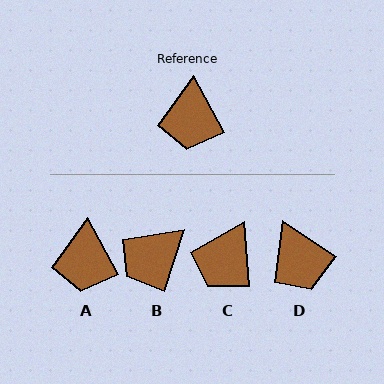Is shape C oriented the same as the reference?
No, it is off by about 24 degrees.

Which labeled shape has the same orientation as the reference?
A.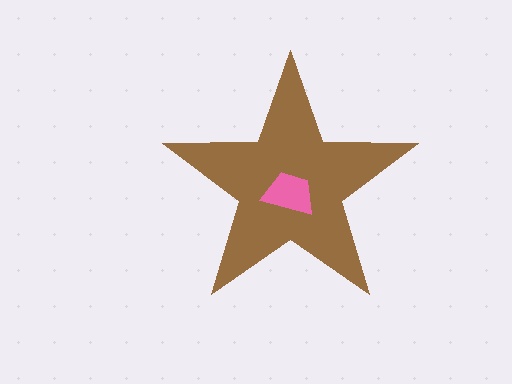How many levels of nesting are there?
2.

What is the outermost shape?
The brown star.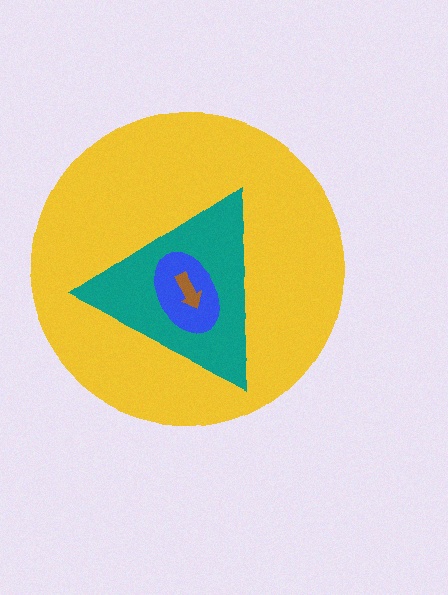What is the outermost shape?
The yellow circle.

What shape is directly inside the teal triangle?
The blue ellipse.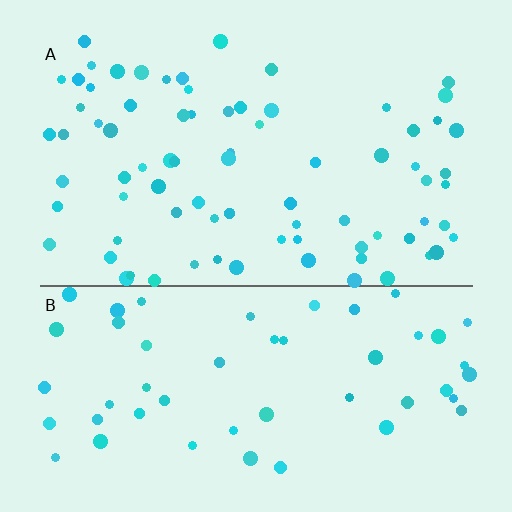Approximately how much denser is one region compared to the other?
Approximately 1.5× — region A over region B.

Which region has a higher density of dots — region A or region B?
A (the top).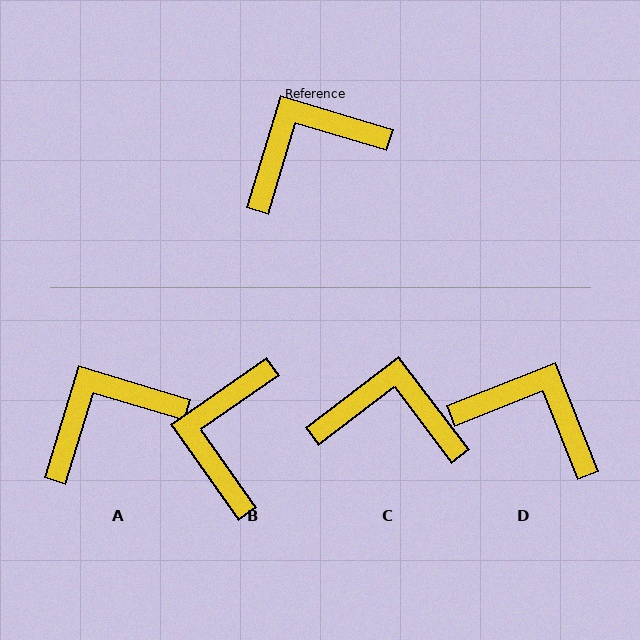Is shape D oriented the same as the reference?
No, it is off by about 52 degrees.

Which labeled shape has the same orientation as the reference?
A.